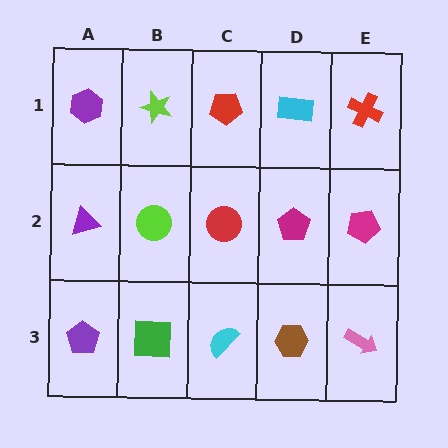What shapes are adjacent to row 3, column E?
A magenta pentagon (row 2, column E), a brown hexagon (row 3, column D).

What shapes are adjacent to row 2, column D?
A cyan rectangle (row 1, column D), a brown hexagon (row 3, column D), a red circle (row 2, column C), a magenta pentagon (row 2, column E).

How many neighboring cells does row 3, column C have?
3.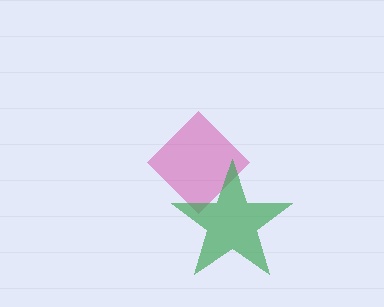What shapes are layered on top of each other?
The layered shapes are: a magenta diamond, a green star.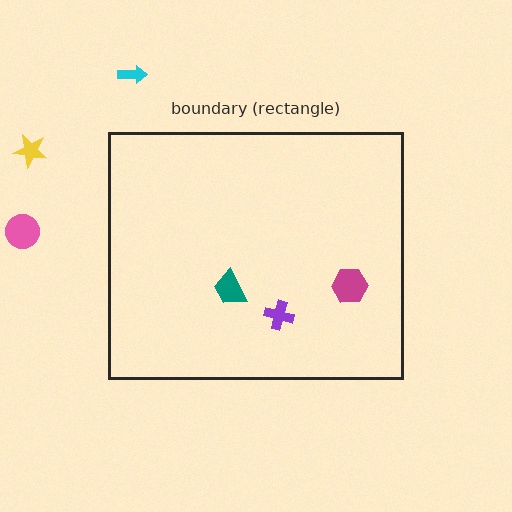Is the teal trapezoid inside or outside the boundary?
Inside.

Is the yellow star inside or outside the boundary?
Outside.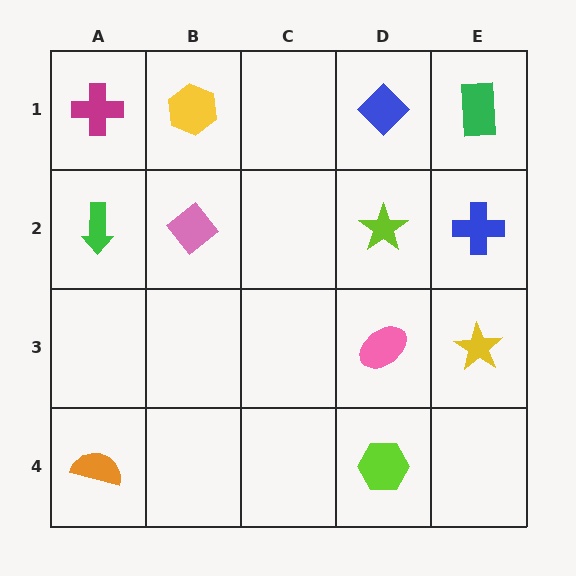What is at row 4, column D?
A lime hexagon.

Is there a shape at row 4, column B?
No, that cell is empty.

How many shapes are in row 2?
4 shapes.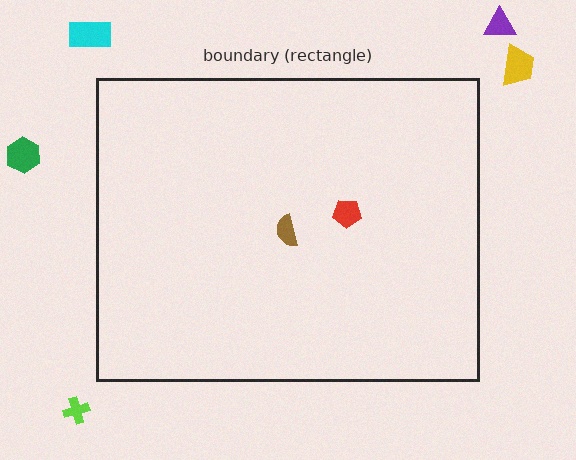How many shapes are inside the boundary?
2 inside, 5 outside.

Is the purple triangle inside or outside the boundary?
Outside.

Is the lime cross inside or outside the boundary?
Outside.